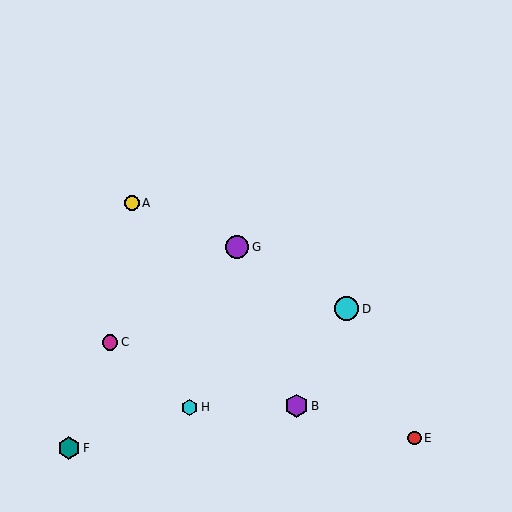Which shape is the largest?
The cyan circle (labeled D) is the largest.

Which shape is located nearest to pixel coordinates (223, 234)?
The purple circle (labeled G) at (237, 247) is nearest to that location.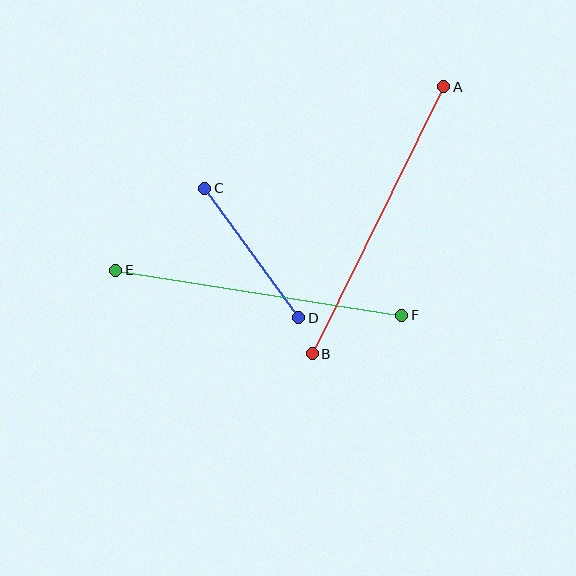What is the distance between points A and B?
The distance is approximately 298 pixels.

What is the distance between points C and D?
The distance is approximately 160 pixels.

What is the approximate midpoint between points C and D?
The midpoint is at approximately (252, 253) pixels.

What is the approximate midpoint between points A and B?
The midpoint is at approximately (378, 220) pixels.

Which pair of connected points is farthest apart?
Points A and B are farthest apart.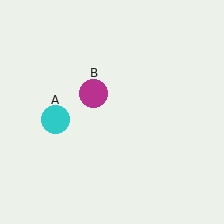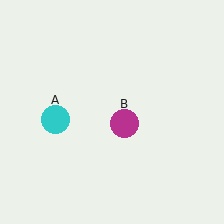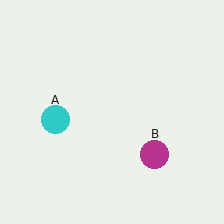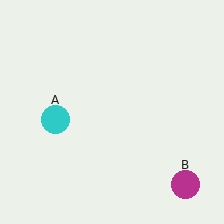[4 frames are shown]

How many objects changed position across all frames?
1 object changed position: magenta circle (object B).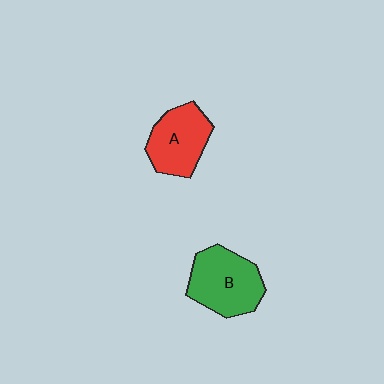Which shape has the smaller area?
Shape A (red).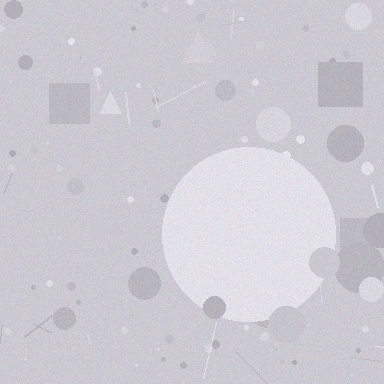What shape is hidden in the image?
A circle is hidden in the image.